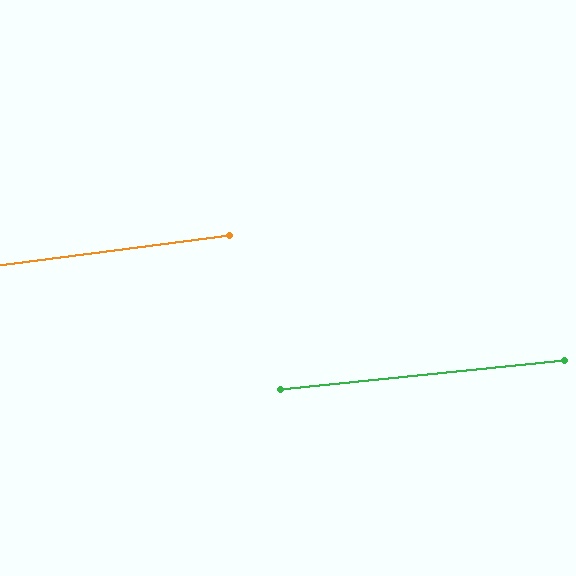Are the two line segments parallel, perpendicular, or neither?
Parallel — their directions differ by only 1.5°.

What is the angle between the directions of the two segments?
Approximately 2 degrees.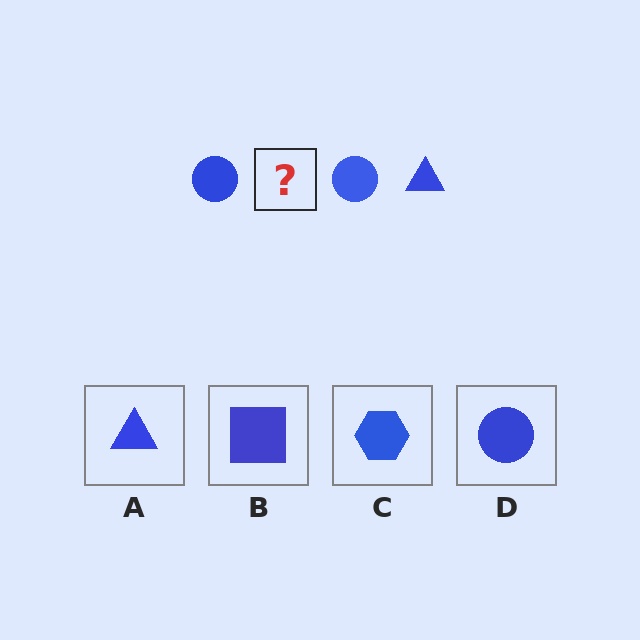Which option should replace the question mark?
Option A.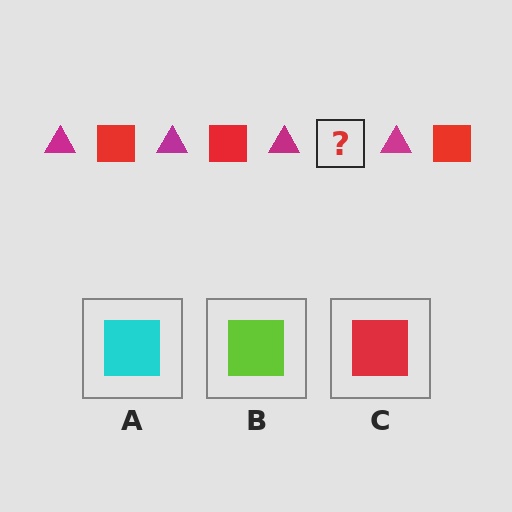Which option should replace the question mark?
Option C.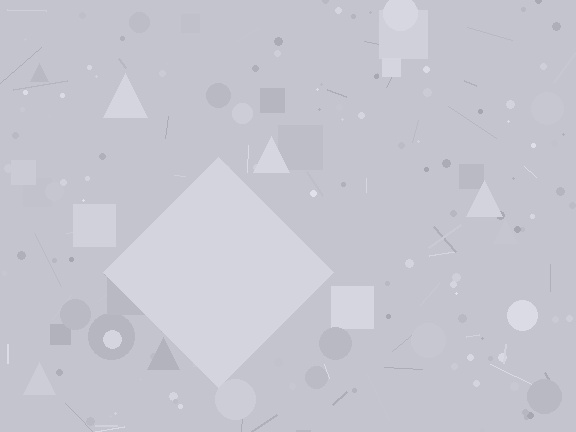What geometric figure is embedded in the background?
A diamond is embedded in the background.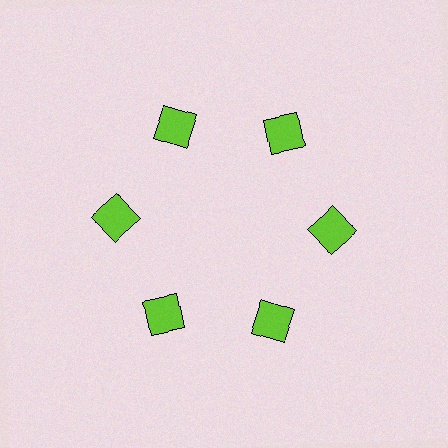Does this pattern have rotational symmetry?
Yes, this pattern has 6-fold rotational symmetry. It looks the same after rotating 60 degrees around the center.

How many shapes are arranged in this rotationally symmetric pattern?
There are 6 shapes, arranged in 6 groups of 1.